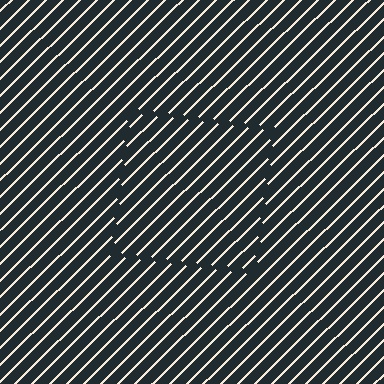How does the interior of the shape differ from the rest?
The interior of the shape contains the same grating, shifted by half a period — the contour is defined by the phase discontinuity where line-ends from the inner and outer gratings abut.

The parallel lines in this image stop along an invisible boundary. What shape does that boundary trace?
An illusory square. The interior of the shape contains the same grating, shifted by half a period — the contour is defined by the phase discontinuity where line-ends from the inner and outer gratings abut.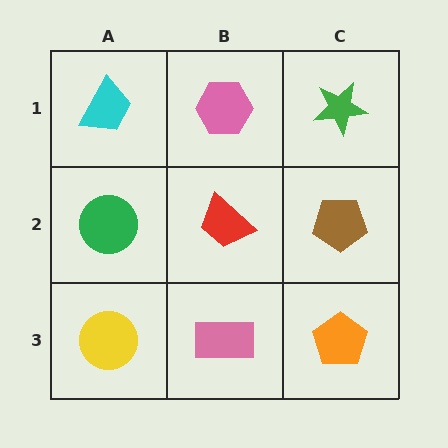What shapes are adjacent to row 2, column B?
A pink hexagon (row 1, column B), a pink rectangle (row 3, column B), a green circle (row 2, column A), a brown pentagon (row 2, column C).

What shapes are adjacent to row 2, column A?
A cyan trapezoid (row 1, column A), a yellow circle (row 3, column A), a red trapezoid (row 2, column B).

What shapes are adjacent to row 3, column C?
A brown pentagon (row 2, column C), a pink rectangle (row 3, column B).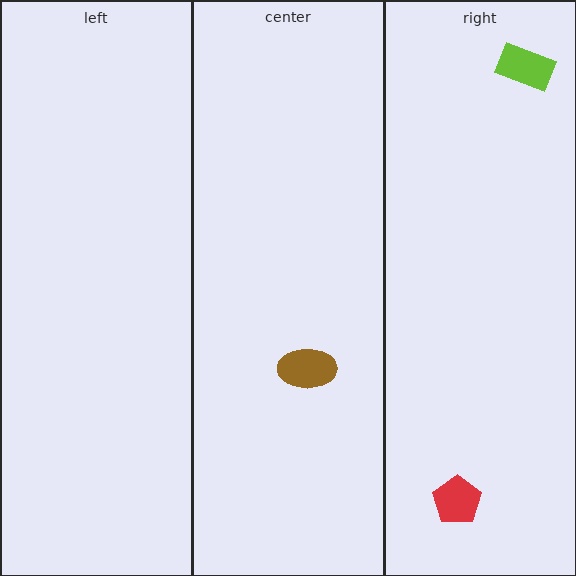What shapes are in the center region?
The brown ellipse.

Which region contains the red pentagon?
The right region.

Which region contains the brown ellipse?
The center region.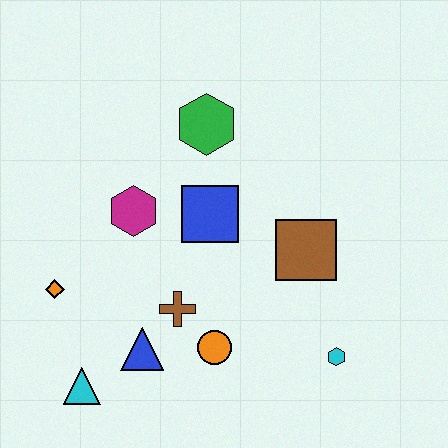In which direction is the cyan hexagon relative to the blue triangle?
The cyan hexagon is to the right of the blue triangle.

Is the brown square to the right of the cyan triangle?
Yes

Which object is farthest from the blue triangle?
The green hexagon is farthest from the blue triangle.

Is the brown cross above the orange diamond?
No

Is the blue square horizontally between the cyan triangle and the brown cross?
No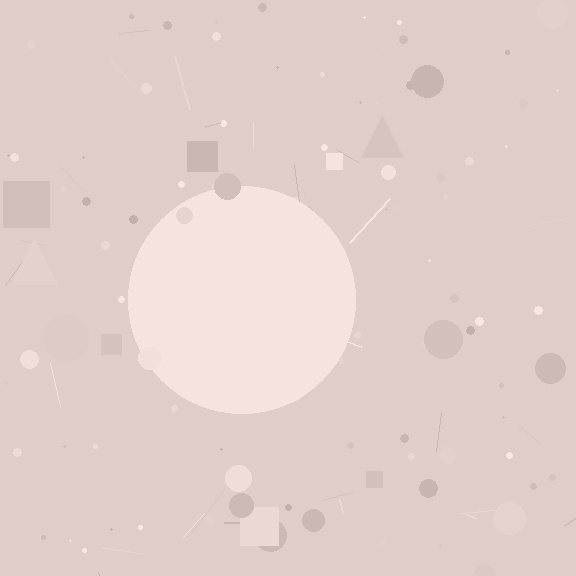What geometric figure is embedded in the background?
A circle is embedded in the background.